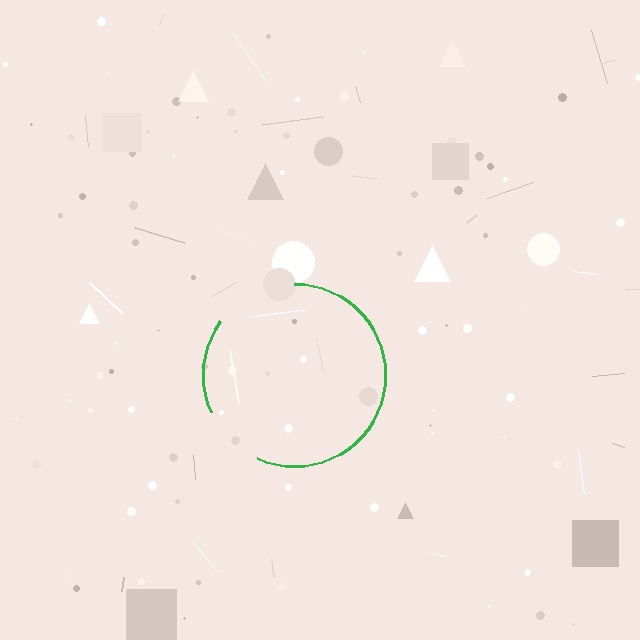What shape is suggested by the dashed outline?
The dashed outline suggests a circle.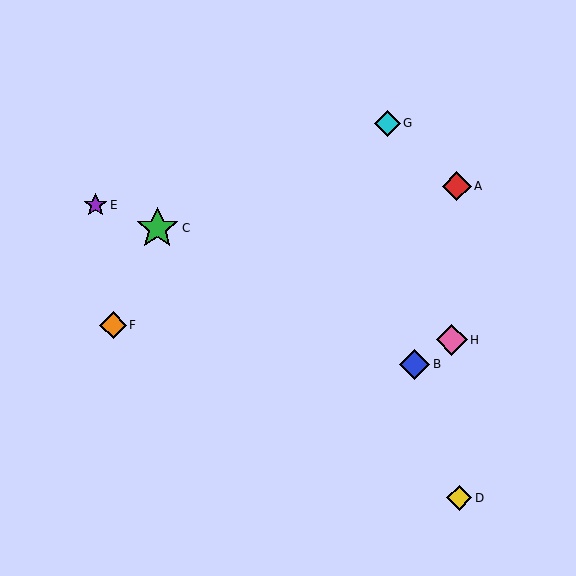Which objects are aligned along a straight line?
Objects C, E, H are aligned along a straight line.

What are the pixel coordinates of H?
Object H is at (452, 340).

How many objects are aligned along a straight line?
3 objects (C, E, H) are aligned along a straight line.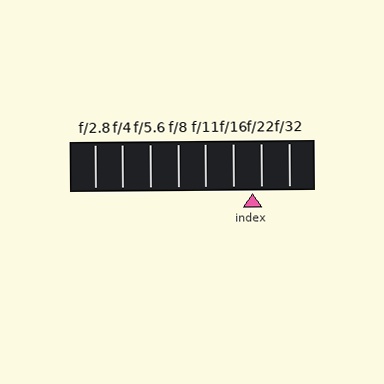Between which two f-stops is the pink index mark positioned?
The index mark is between f/16 and f/22.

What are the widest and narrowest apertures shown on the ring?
The widest aperture shown is f/2.8 and the narrowest is f/32.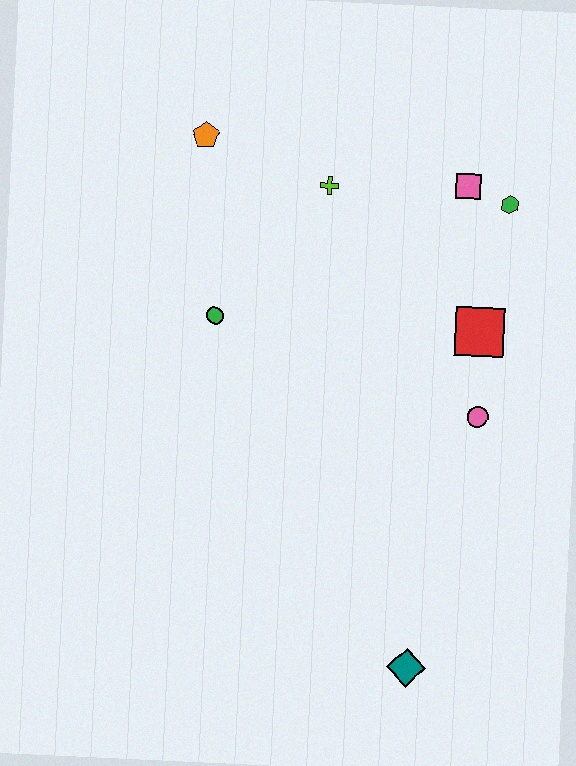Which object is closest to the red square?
The pink circle is closest to the red square.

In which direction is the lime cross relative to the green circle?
The lime cross is above the green circle.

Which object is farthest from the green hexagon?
The teal diamond is farthest from the green hexagon.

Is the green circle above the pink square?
No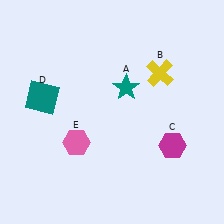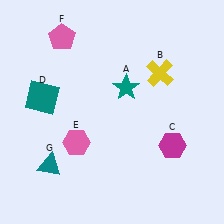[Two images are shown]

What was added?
A pink pentagon (F), a teal triangle (G) were added in Image 2.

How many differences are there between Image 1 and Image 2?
There are 2 differences between the two images.